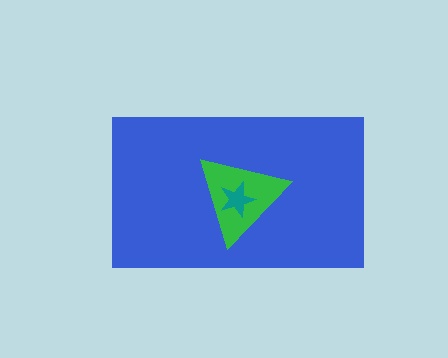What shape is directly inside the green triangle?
The teal star.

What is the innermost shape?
The teal star.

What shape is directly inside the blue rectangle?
The green triangle.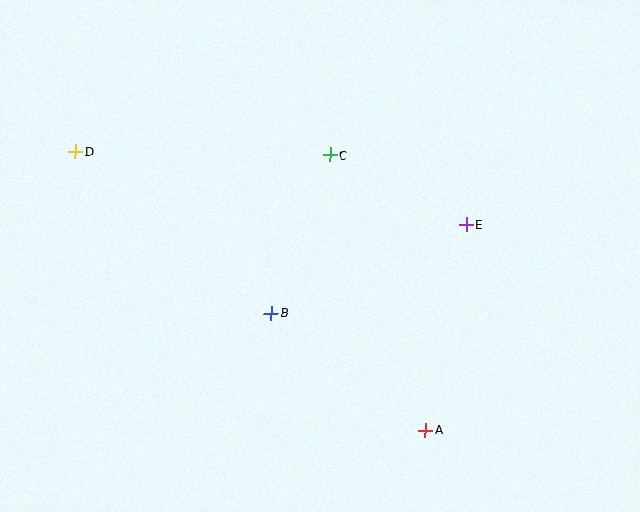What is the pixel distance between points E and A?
The distance between E and A is 209 pixels.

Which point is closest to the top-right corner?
Point E is closest to the top-right corner.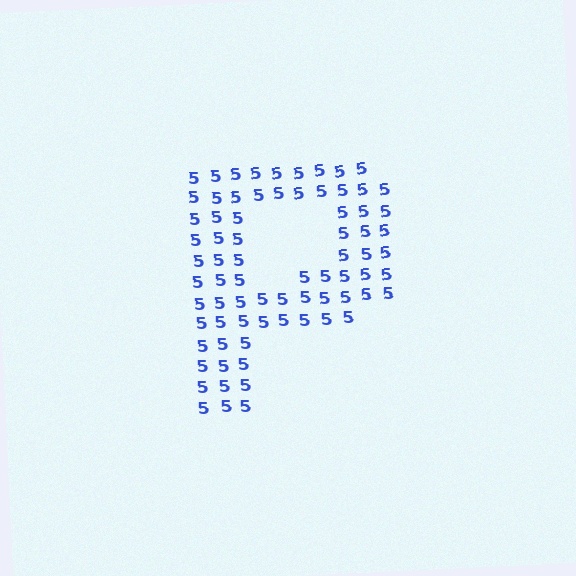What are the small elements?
The small elements are digit 5's.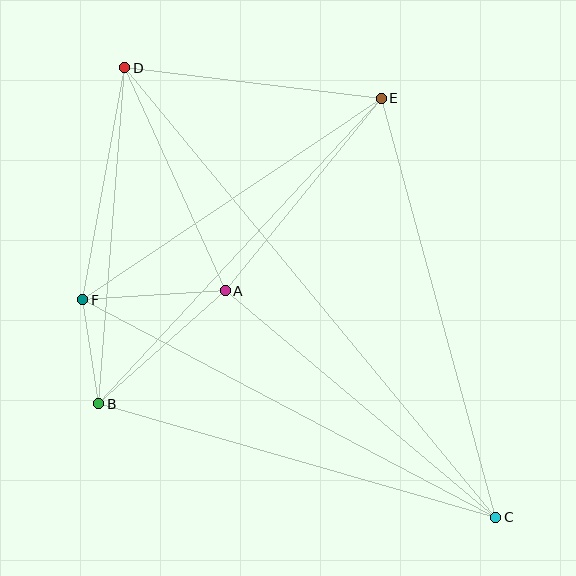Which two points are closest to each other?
Points B and F are closest to each other.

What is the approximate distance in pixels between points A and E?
The distance between A and E is approximately 248 pixels.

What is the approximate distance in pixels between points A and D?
The distance between A and D is approximately 244 pixels.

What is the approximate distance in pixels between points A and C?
The distance between A and C is approximately 353 pixels.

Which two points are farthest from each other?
Points C and D are farthest from each other.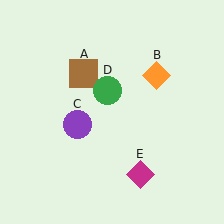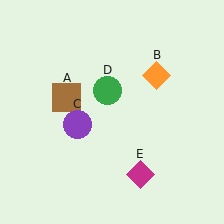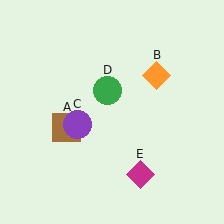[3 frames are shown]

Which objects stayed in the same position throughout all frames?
Orange diamond (object B) and purple circle (object C) and green circle (object D) and magenta diamond (object E) remained stationary.